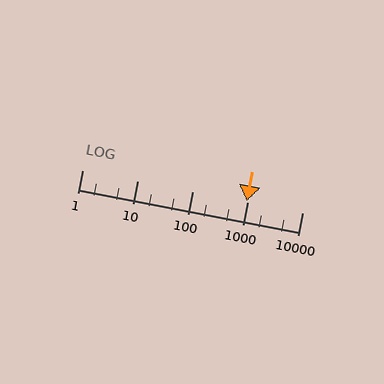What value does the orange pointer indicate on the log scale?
The pointer indicates approximately 990.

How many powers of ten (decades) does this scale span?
The scale spans 4 decades, from 1 to 10000.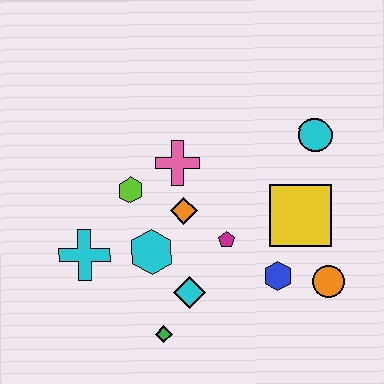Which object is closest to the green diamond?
The cyan diamond is closest to the green diamond.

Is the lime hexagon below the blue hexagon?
No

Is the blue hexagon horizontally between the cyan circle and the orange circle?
No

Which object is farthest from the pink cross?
The orange circle is farthest from the pink cross.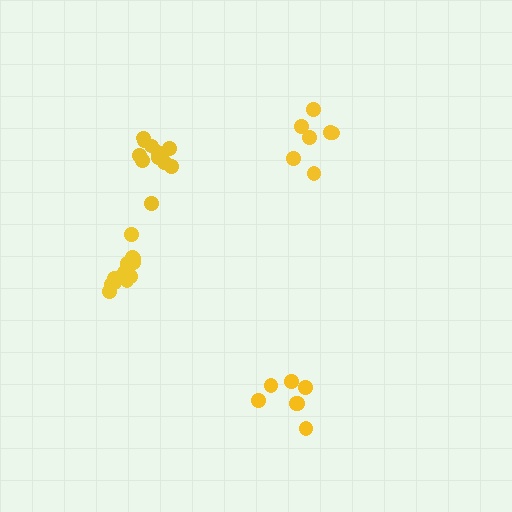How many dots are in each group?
Group 1: 7 dots, Group 2: 12 dots, Group 3: 13 dots, Group 4: 7 dots (39 total).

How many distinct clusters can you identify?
There are 4 distinct clusters.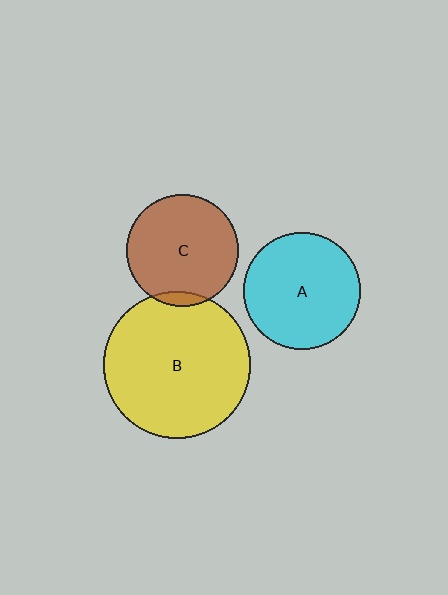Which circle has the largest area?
Circle B (yellow).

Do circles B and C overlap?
Yes.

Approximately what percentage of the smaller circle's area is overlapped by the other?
Approximately 5%.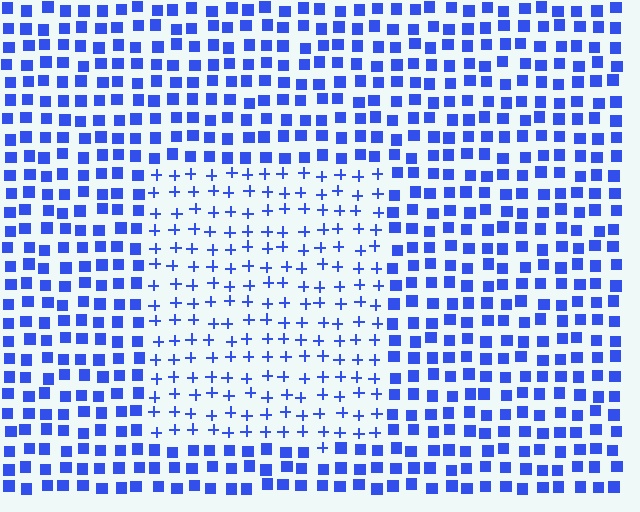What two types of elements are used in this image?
The image uses plus signs inside the rectangle region and squares outside it.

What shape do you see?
I see a rectangle.